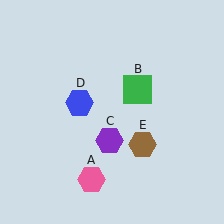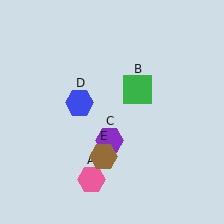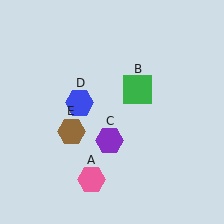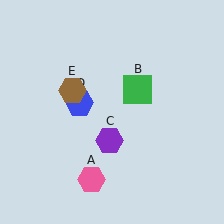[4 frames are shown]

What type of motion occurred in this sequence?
The brown hexagon (object E) rotated clockwise around the center of the scene.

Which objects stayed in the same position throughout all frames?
Pink hexagon (object A) and green square (object B) and purple hexagon (object C) and blue hexagon (object D) remained stationary.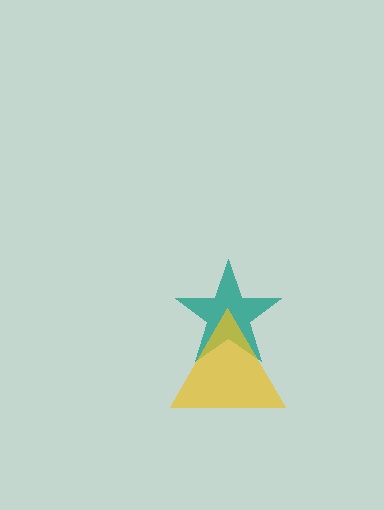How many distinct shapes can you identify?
There are 2 distinct shapes: a teal star, a yellow triangle.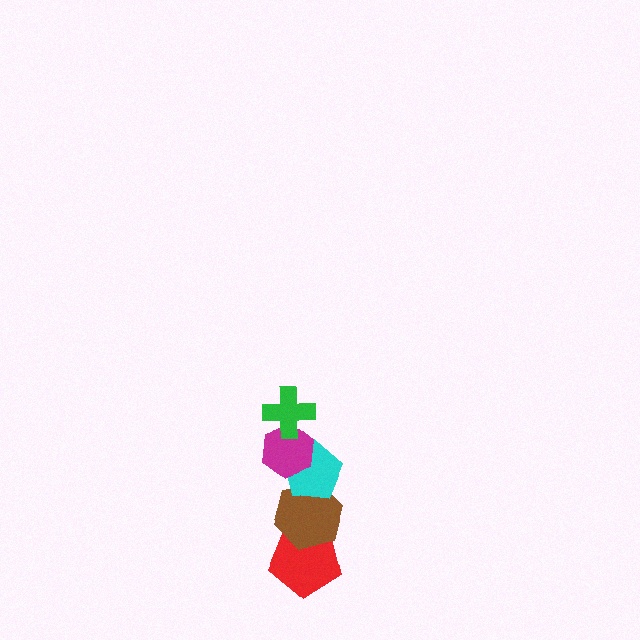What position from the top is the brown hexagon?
The brown hexagon is 4th from the top.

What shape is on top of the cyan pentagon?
The magenta hexagon is on top of the cyan pentagon.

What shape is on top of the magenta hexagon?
The green cross is on top of the magenta hexagon.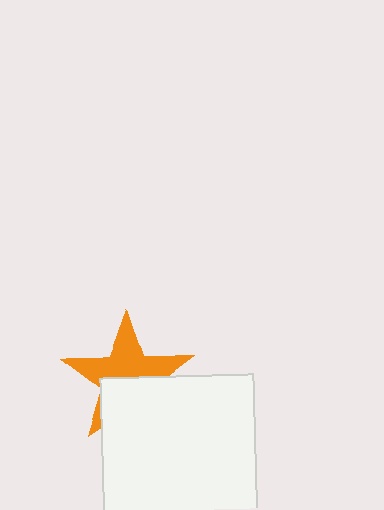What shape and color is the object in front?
The object in front is a white square.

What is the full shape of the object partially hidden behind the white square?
The partially hidden object is an orange star.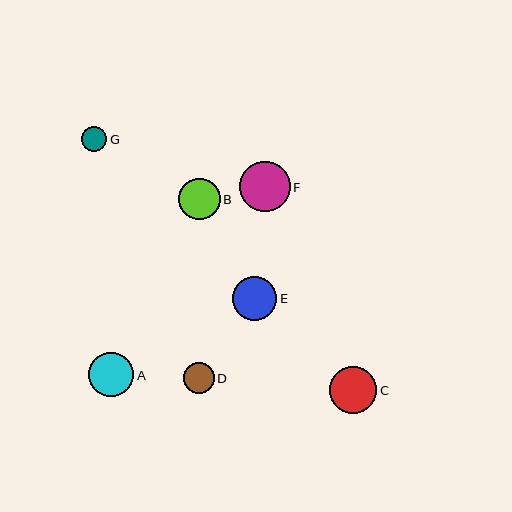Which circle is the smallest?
Circle G is the smallest with a size of approximately 25 pixels.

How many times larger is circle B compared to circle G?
Circle B is approximately 1.6 times the size of circle G.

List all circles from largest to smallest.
From largest to smallest: F, C, A, E, B, D, G.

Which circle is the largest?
Circle F is the largest with a size of approximately 50 pixels.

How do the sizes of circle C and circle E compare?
Circle C and circle E are approximately the same size.